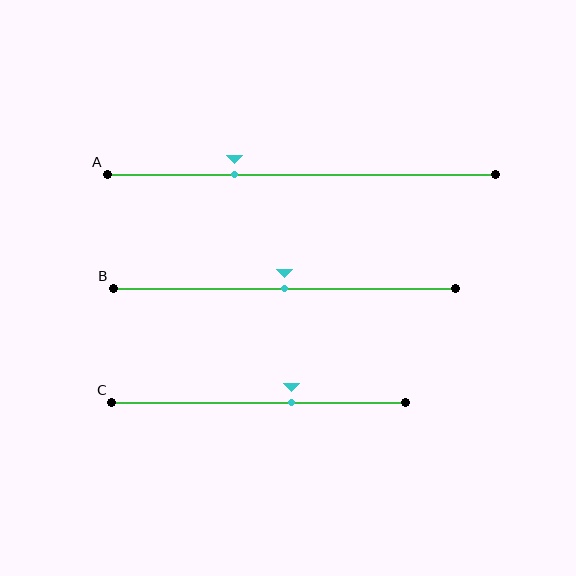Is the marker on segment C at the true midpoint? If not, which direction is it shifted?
No, the marker on segment C is shifted to the right by about 11% of the segment length.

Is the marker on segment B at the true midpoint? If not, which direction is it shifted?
Yes, the marker on segment B is at the true midpoint.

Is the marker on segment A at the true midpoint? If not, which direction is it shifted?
No, the marker on segment A is shifted to the left by about 17% of the segment length.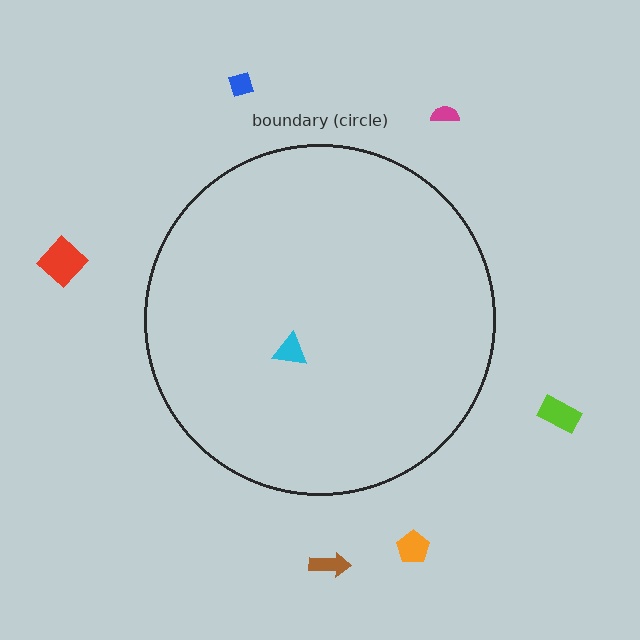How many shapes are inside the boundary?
1 inside, 6 outside.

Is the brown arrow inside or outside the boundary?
Outside.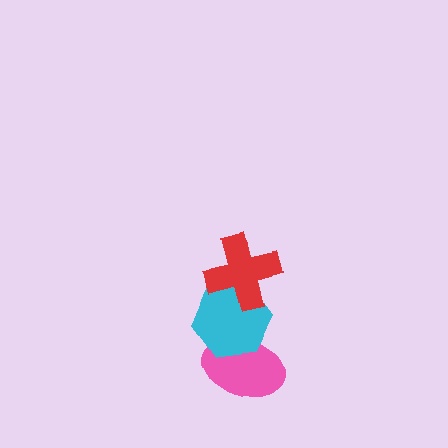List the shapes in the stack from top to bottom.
From top to bottom: the red cross, the cyan hexagon, the pink ellipse.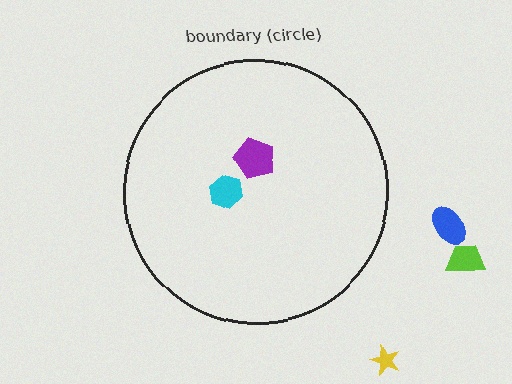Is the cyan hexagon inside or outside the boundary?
Inside.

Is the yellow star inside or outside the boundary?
Outside.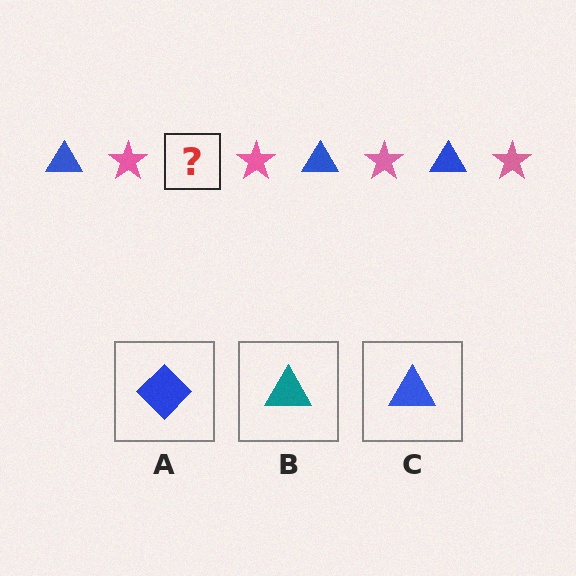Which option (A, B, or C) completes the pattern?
C.